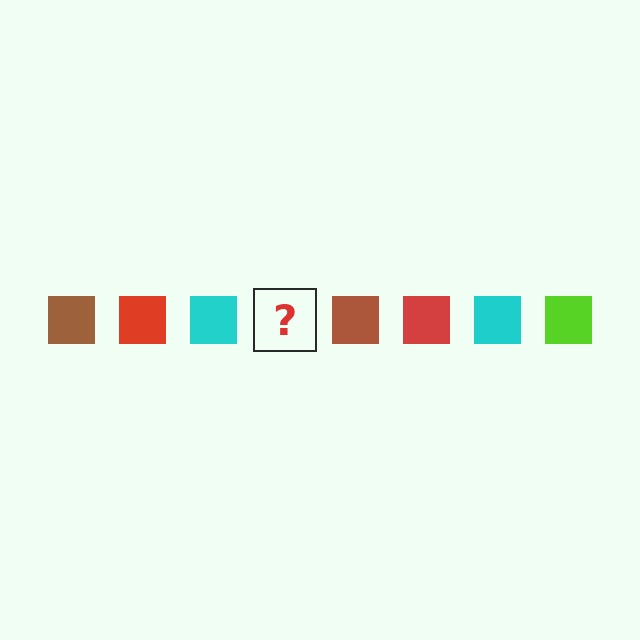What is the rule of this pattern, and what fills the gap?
The rule is that the pattern cycles through brown, red, cyan, lime squares. The gap should be filled with a lime square.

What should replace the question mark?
The question mark should be replaced with a lime square.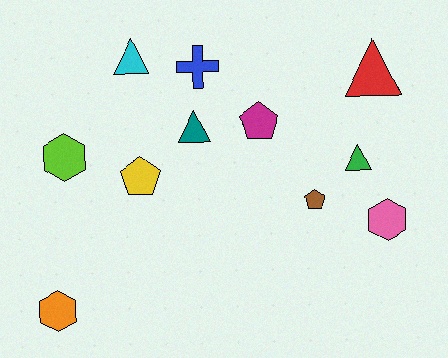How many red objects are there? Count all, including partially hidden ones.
There is 1 red object.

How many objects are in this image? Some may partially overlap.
There are 11 objects.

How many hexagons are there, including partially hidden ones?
There are 3 hexagons.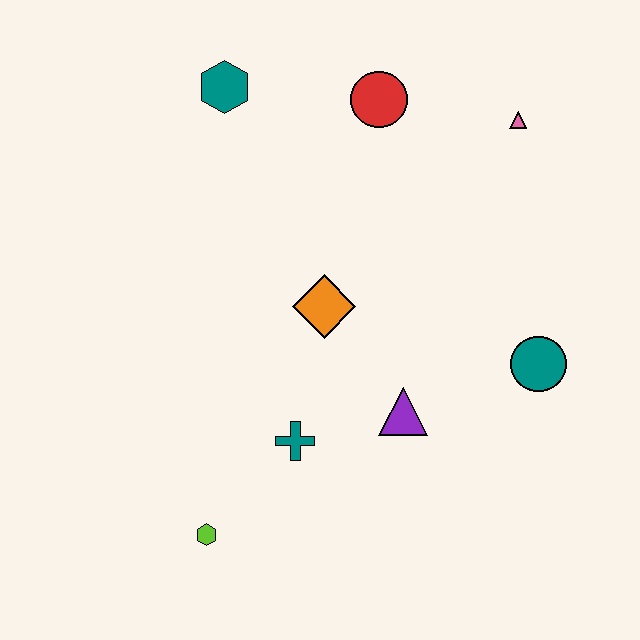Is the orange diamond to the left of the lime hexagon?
No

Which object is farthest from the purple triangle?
The teal hexagon is farthest from the purple triangle.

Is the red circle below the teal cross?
No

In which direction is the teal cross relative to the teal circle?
The teal cross is to the left of the teal circle.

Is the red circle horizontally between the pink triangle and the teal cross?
Yes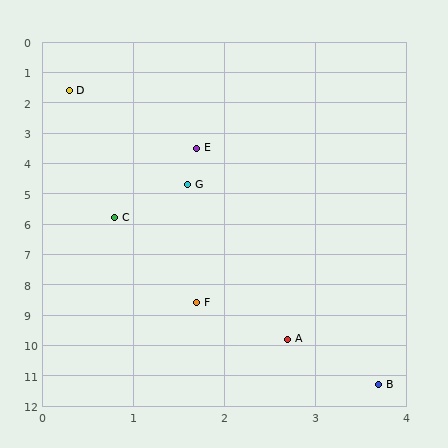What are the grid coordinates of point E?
Point E is at approximately (1.7, 3.5).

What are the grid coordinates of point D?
Point D is at approximately (0.3, 1.6).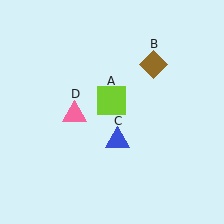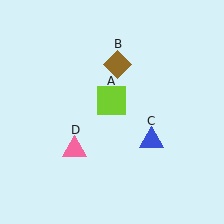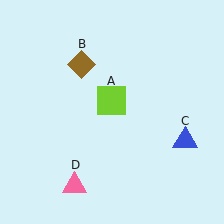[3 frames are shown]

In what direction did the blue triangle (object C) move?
The blue triangle (object C) moved right.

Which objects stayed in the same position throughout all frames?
Lime square (object A) remained stationary.